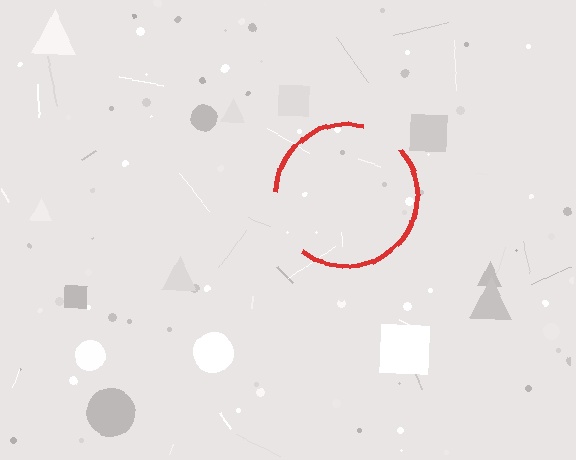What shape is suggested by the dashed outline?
The dashed outline suggests a circle.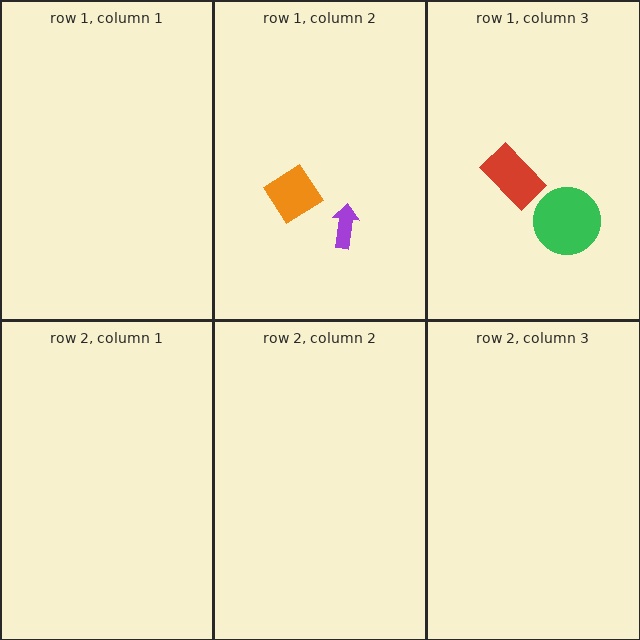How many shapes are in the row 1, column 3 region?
2.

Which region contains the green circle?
The row 1, column 3 region.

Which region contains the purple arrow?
The row 1, column 2 region.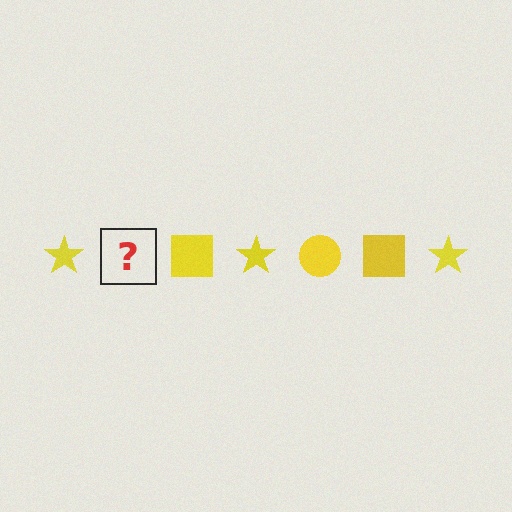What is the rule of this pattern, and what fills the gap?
The rule is that the pattern cycles through star, circle, square shapes in yellow. The gap should be filled with a yellow circle.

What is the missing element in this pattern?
The missing element is a yellow circle.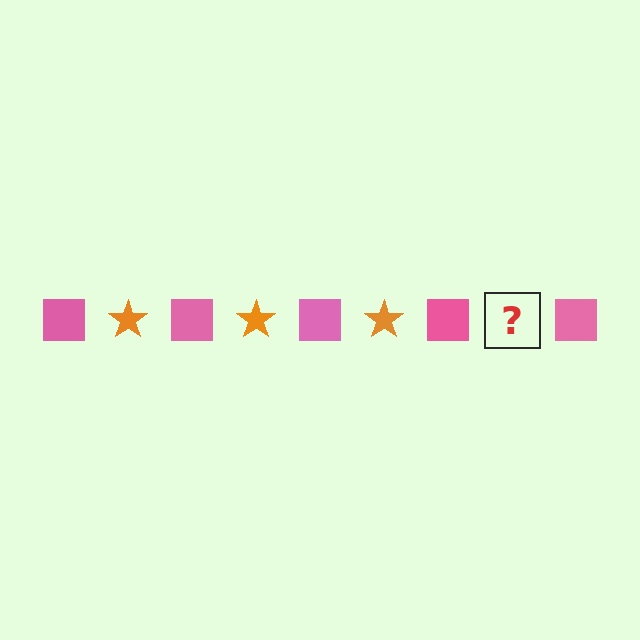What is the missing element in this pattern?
The missing element is an orange star.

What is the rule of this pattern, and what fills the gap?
The rule is that the pattern alternates between pink square and orange star. The gap should be filled with an orange star.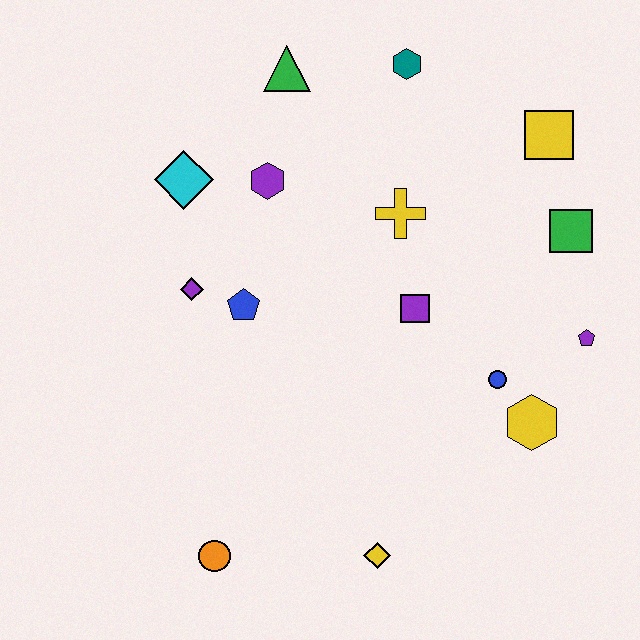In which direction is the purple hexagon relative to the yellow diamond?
The purple hexagon is above the yellow diamond.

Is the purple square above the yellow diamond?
Yes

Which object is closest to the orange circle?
The yellow diamond is closest to the orange circle.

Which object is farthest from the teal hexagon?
The orange circle is farthest from the teal hexagon.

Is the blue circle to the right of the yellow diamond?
Yes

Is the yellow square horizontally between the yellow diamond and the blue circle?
No